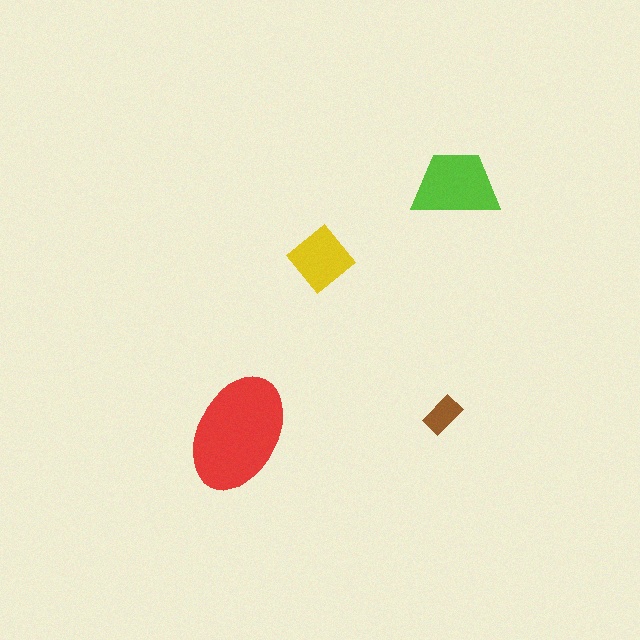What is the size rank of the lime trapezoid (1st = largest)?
2nd.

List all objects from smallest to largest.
The brown rectangle, the yellow diamond, the lime trapezoid, the red ellipse.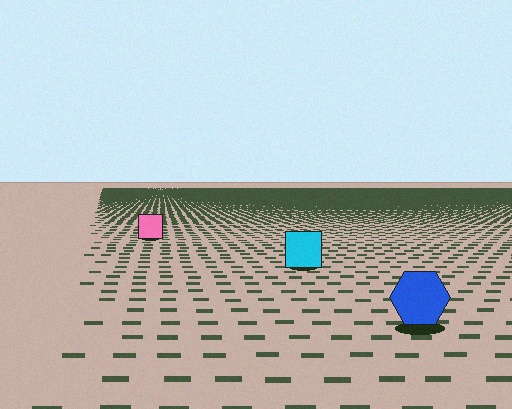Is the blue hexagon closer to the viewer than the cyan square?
Yes. The blue hexagon is closer — you can tell from the texture gradient: the ground texture is coarser near it.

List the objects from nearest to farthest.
From nearest to farthest: the blue hexagon, the cyan square, the pink square.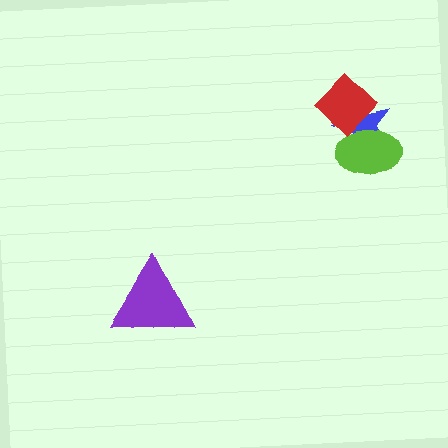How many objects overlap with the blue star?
2 objects overlap with the blue star.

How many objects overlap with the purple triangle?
0 objects overlap with the purple triangle.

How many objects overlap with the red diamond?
2 objects overlap with the red diamond.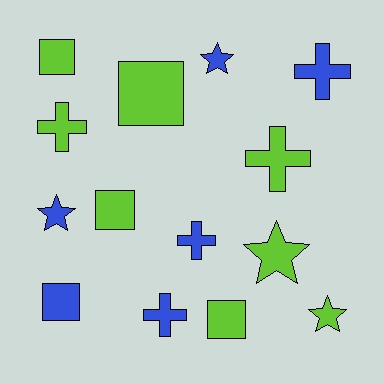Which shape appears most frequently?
Square, with 5 objects.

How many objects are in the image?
There are 14 objects.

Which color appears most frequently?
Lime, with 8 objects.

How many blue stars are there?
There are 2 blue stars.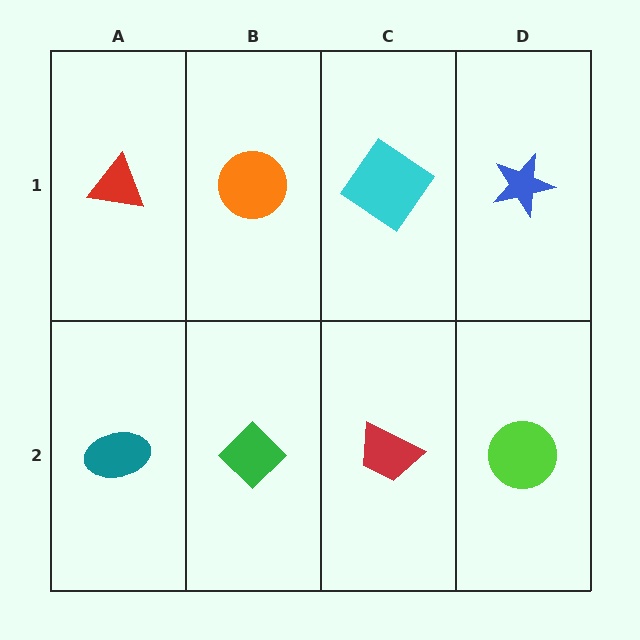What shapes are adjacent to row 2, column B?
An orange circle (row 1, column B), a teal ellipse (row 2, column A), a red trapezoid (row 2, column C).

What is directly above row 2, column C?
A cyan diamond.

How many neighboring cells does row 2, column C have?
3.